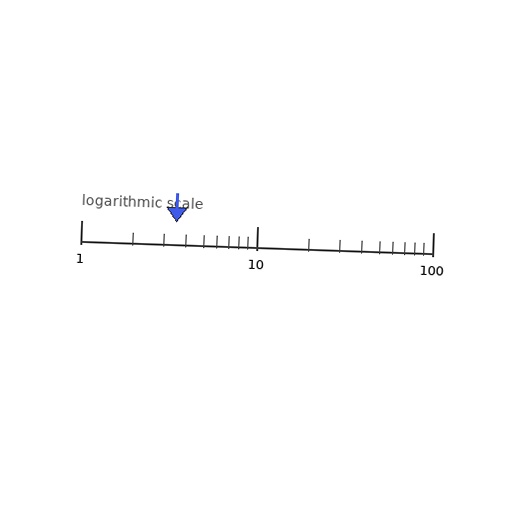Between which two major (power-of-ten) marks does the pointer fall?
The pointer is between 1 and 10.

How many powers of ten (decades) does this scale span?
The scale spans 2 decades, from 1 to 100.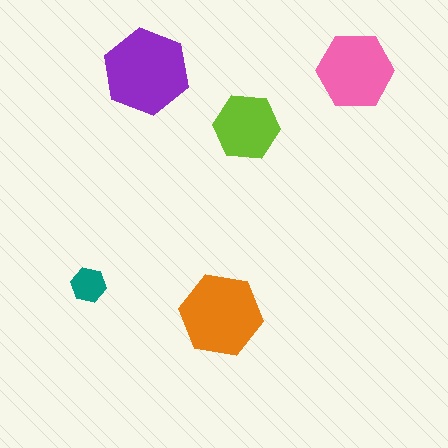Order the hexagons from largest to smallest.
the purple one, the orange one, the pink one, the lime one, the teal one.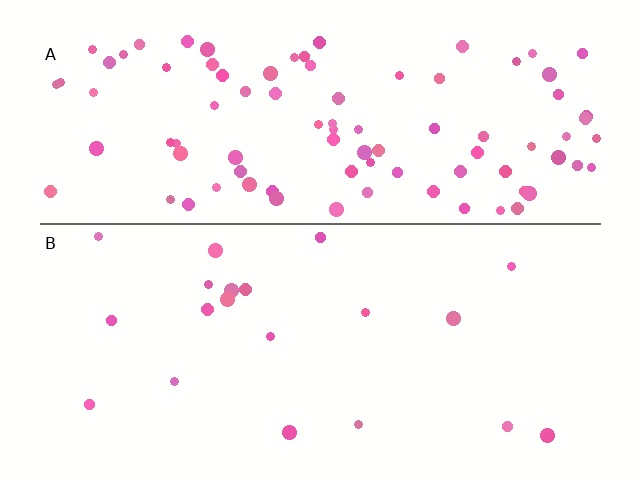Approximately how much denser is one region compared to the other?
Approximately 4.5× — region A over region B.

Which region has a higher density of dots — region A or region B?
A (the top).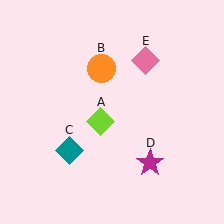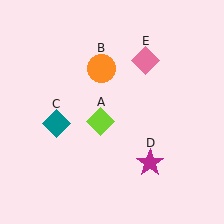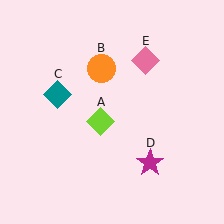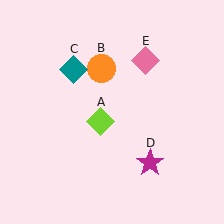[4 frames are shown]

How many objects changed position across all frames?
1 object changed position: teal diamond (object C).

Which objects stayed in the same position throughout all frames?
Lime diamond (object A) and orange circle (object B) and magenta star (object D) and pink diamond (object E) remained stationary.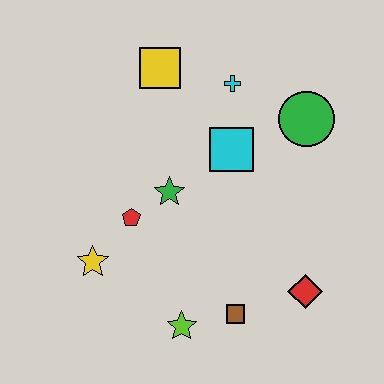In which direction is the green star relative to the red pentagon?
The green star is to the right of the red pentagon.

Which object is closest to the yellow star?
The red pentagon is closest to the yellow star.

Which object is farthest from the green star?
The red diamond is farthest from the green star.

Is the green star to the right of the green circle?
No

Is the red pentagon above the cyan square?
No